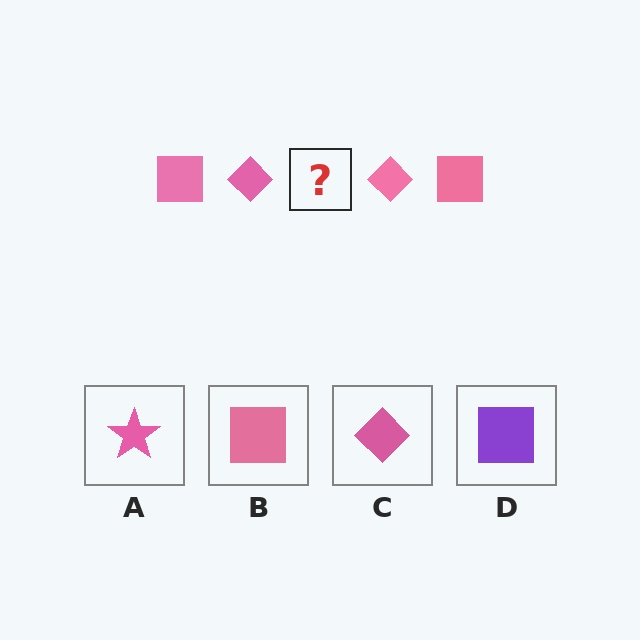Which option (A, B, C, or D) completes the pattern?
B.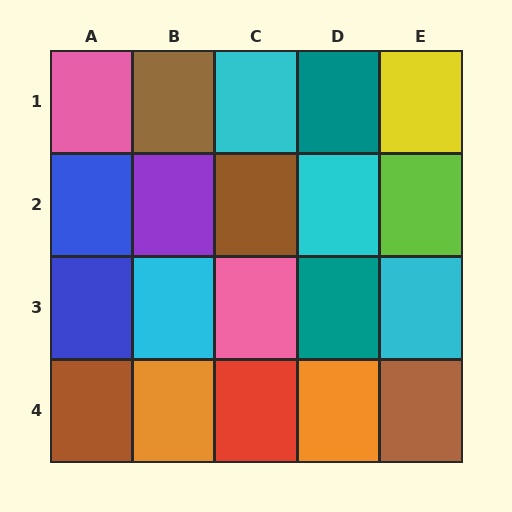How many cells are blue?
2 cells are blue.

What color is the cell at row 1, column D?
Teal.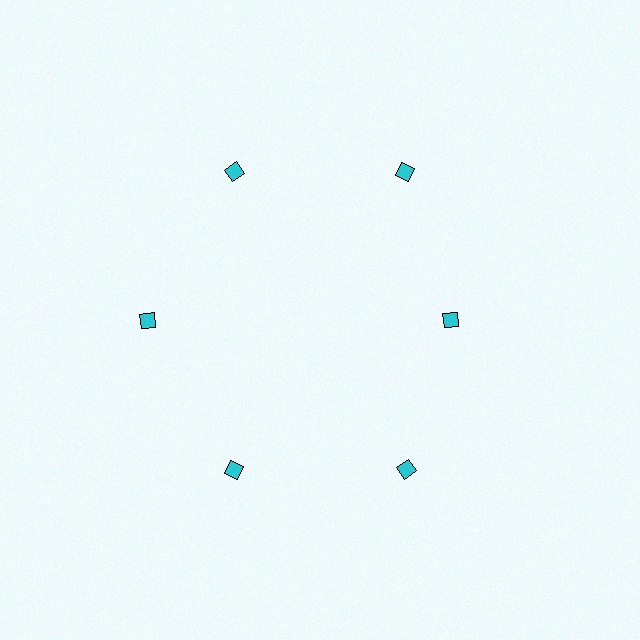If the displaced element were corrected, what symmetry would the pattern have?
It would have 6-fold rotational symmetry — the pattern would map onto itself every 60 degrees.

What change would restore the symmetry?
The symmetry would be restored by moving it outward, back onto the ring so that all 6 diamonds sit at equal angles and equal distance from the center.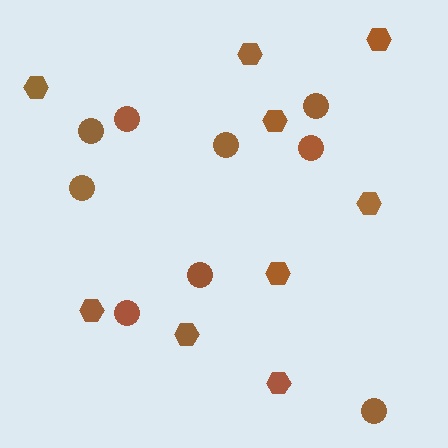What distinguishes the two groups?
There are 2 groups: one group of hexagons (9) and one group of circles (9).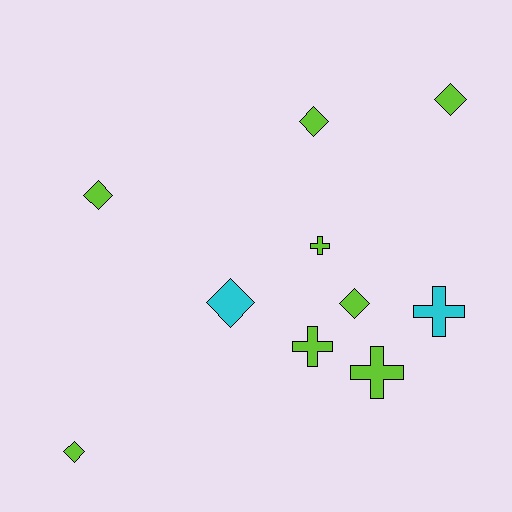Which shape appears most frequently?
Diamond, with 6 objects.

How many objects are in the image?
There are 10 objects.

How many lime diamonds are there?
There are 5 lime diamonds.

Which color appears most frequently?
Lime, with 8 objects.